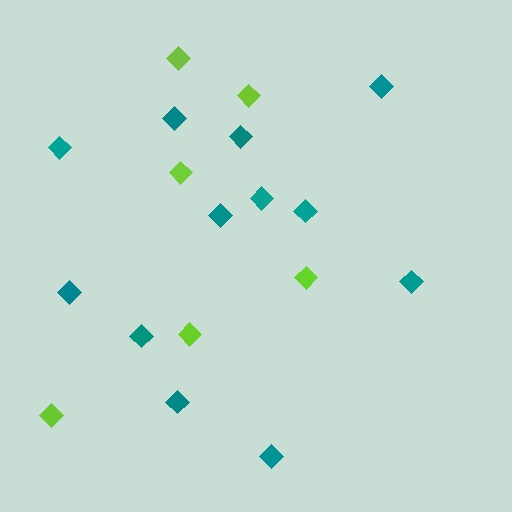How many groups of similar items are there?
There are 2 groups: one group of teal diamonds (12) and one group of lime diamonds (6).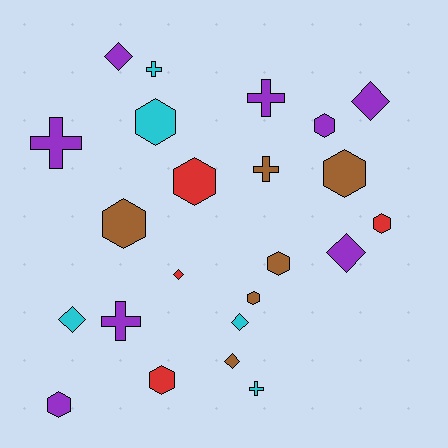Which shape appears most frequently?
Hexagon, with 10 objects.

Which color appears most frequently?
Purple, with 8 objects.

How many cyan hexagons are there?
There is 1 cyan hexagon.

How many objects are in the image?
There are 23 objects.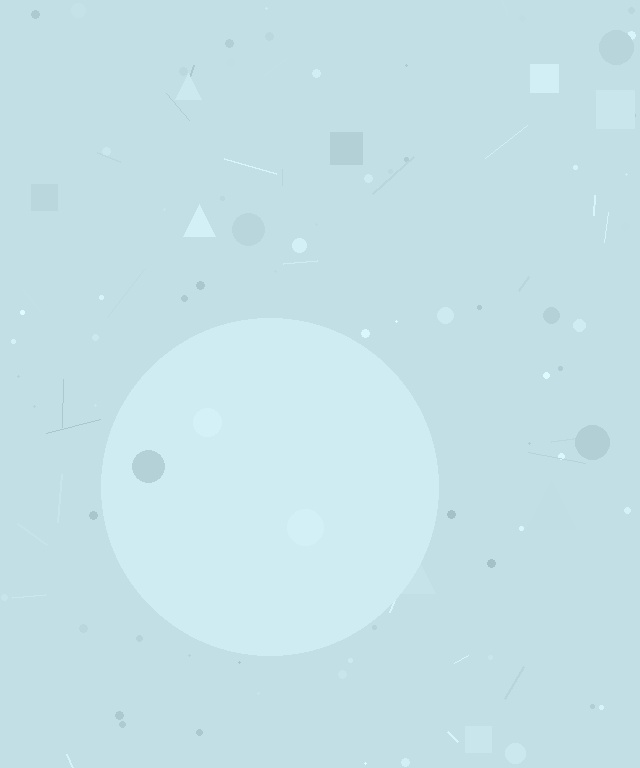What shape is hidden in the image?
A circle is hidden in the image.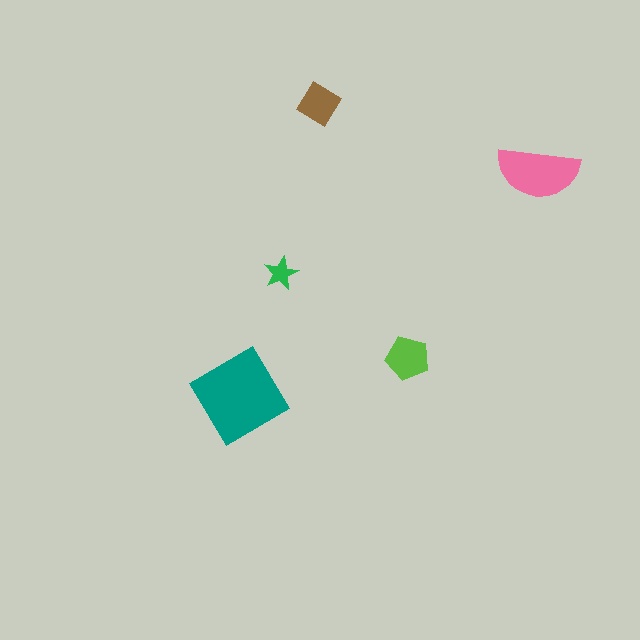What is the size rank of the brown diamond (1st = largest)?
4th.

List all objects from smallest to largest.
The green star, the brown diamond, the lime pentagon, the pink semicircle, the teal diamond.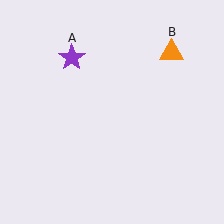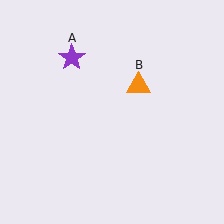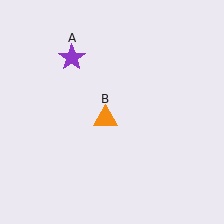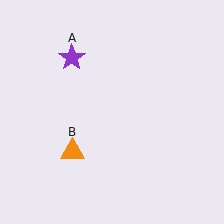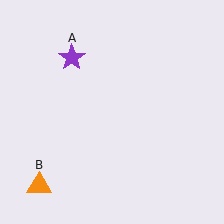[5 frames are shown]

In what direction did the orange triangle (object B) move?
The orange triangle (object B) moved down and to the left.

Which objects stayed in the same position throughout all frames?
Purple star (object A) remained stationary.